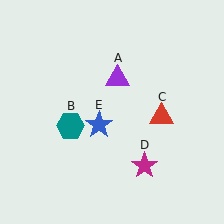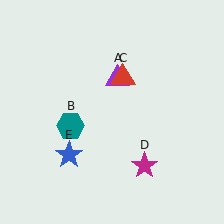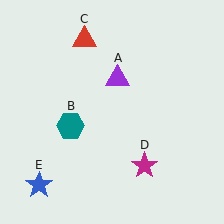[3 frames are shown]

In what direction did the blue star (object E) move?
The blue star (object E) moved down and to the left.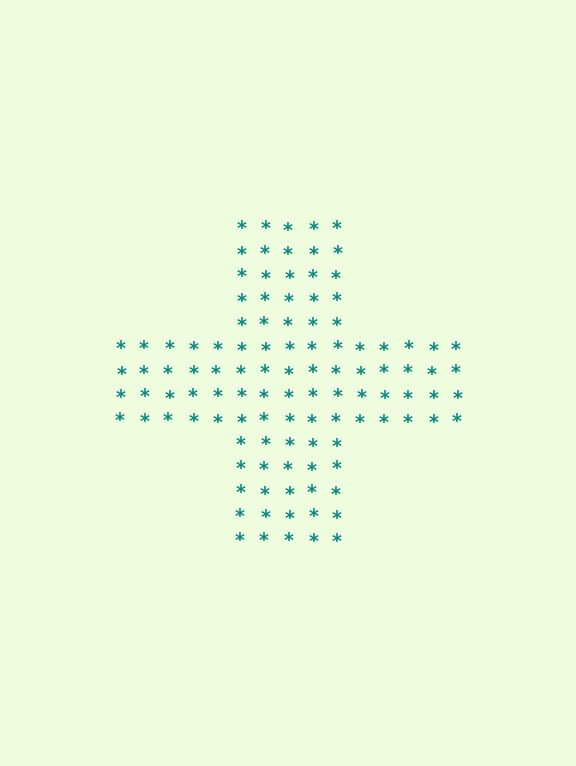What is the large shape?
The large shape is a cross.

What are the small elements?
The small elements are asterisks.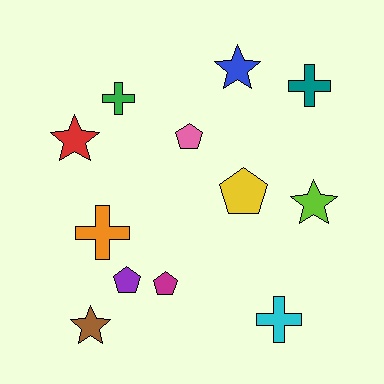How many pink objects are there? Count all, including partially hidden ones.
There is 1 pink object.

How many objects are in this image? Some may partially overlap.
There are 12 objects.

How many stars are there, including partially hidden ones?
There are 4 stars.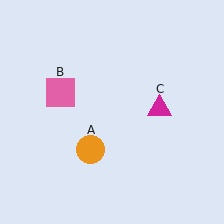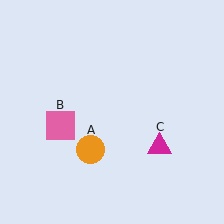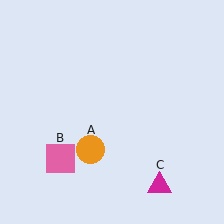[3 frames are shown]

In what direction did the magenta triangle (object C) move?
The magenta triangle (object C) moved down.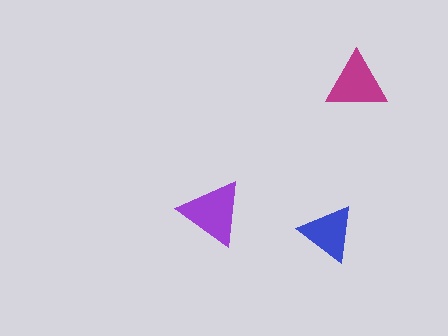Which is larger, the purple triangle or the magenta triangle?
The purple one.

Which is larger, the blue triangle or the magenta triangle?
The magenta one.